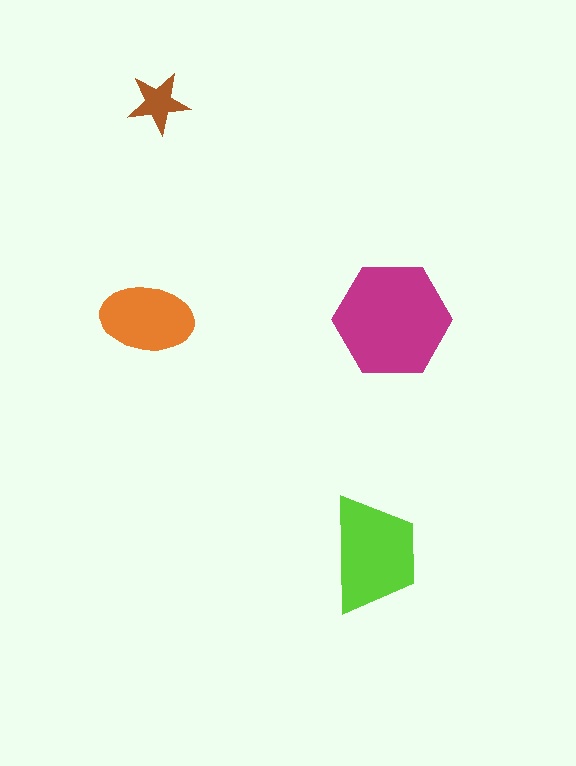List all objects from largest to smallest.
The magenta hexagon, the lime trapezoid, the orange ellipse, the brown star.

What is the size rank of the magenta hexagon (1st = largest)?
1st.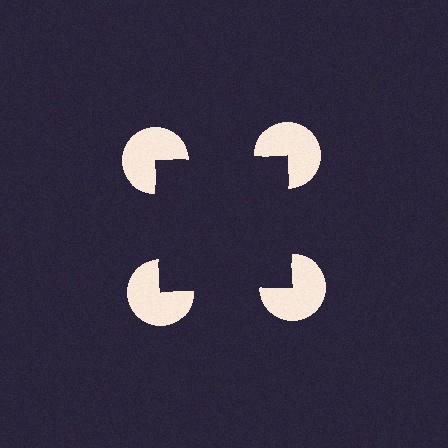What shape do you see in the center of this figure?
An illusory square — its edges are inferred from the aligned wedge cuts in the pac-man discs, not physically drawn.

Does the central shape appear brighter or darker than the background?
It typically appears slightly darker than the background, even though no actual brightness change is drawn.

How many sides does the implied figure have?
4 sides.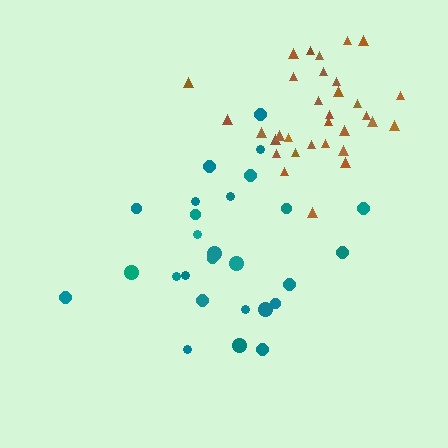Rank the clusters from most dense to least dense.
brown, teal.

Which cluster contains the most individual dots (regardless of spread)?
Brown (32).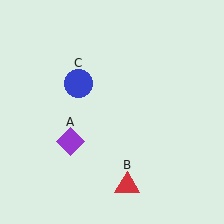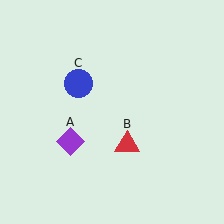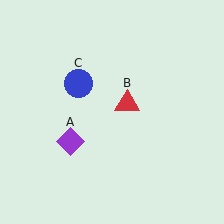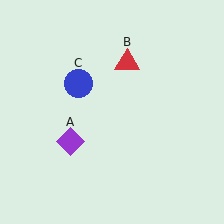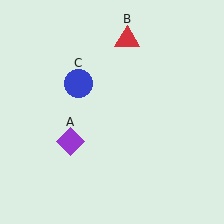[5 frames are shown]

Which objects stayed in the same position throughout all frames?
Purple diamond (object A) and blue circle (object C) remained stationary.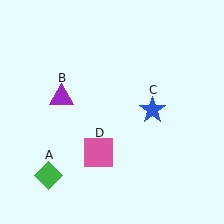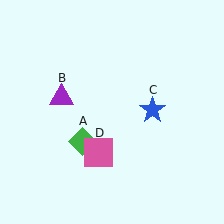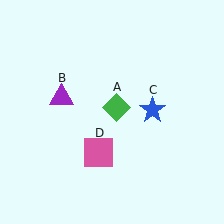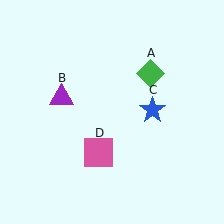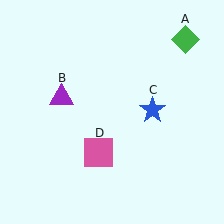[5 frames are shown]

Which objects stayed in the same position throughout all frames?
Purple triangle (object B) and blue star (object C) and pink square (object D) remained stationary.